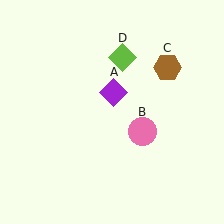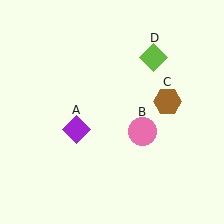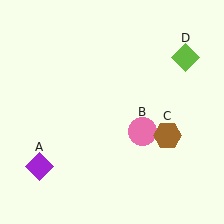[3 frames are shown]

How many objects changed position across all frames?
3 objects changed position: purple diamond (object A), brown hexagon (object C), lime diamond (object D).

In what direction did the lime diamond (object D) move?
The lime diamond (object D) moved right.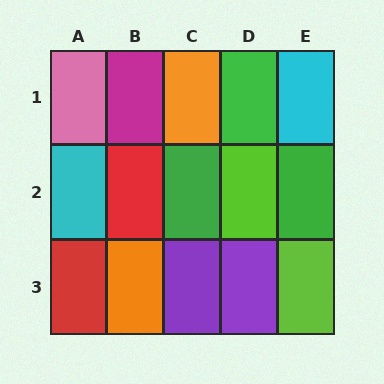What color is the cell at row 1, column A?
Pink.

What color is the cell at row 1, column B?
Magenta.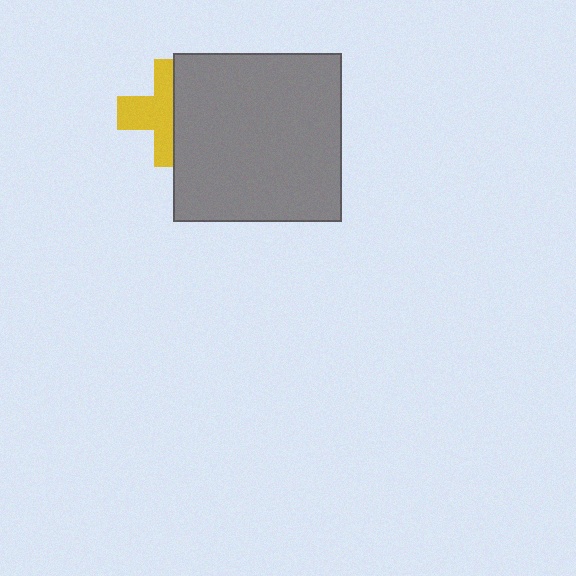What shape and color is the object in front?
The object in front is a gray square.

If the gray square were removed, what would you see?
You would see the complete yellow cross.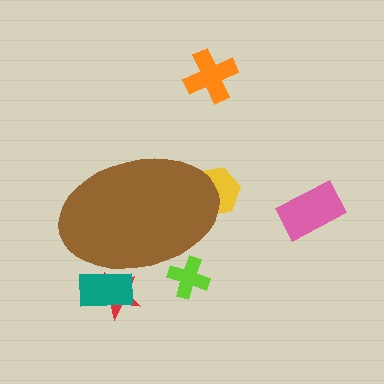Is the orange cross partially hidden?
No, the orange cross is fully visible.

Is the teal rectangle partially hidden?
Yes, the teal rectangle is partially hidden behind the brown ellipse.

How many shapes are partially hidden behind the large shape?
4 shapes are partially hidden.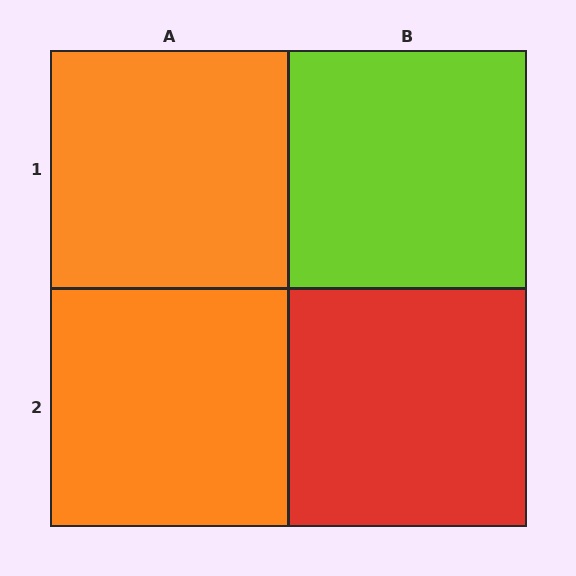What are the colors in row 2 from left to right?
Orange, red.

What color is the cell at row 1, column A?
Orange.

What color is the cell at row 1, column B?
Lime.